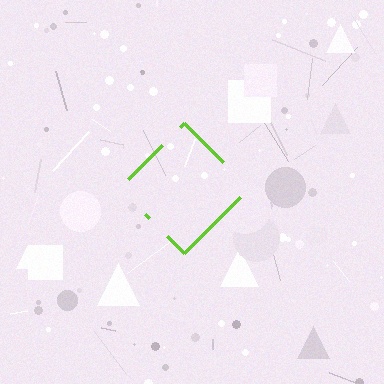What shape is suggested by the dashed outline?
The dashed outline suggests a diamond.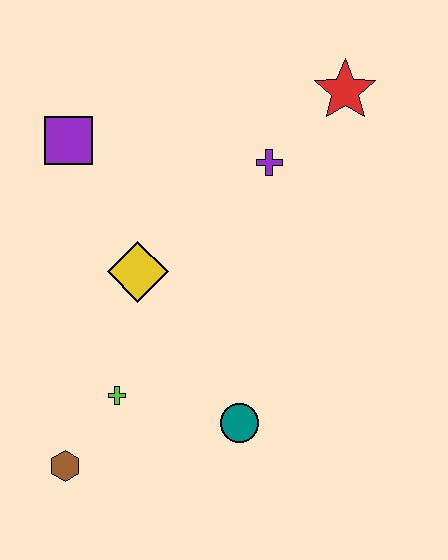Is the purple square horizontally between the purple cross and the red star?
No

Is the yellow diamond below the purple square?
Yes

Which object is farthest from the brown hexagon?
The red star is farthest from the brown hexagon.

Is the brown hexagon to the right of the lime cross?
No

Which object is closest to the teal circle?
The lime cross is closest to the teal circle.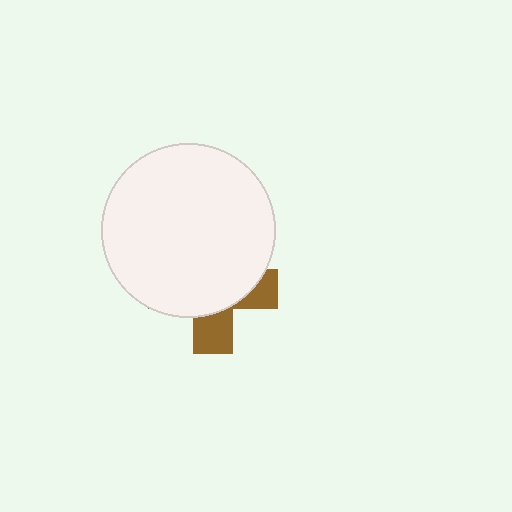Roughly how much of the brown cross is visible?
A small part of it is visible (roughly 30%).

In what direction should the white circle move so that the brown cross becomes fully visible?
The white circle should move up. That is the shortest direction to clear the overlap and leave the brown cross fully visible.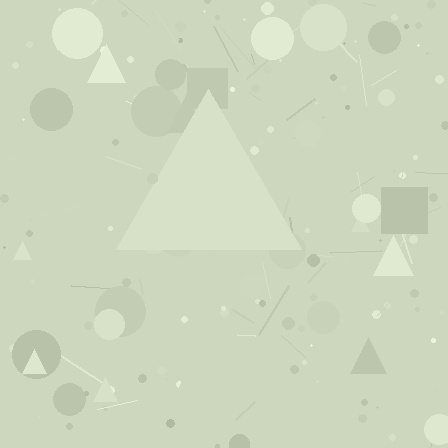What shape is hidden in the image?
A triangle is hidden in the image.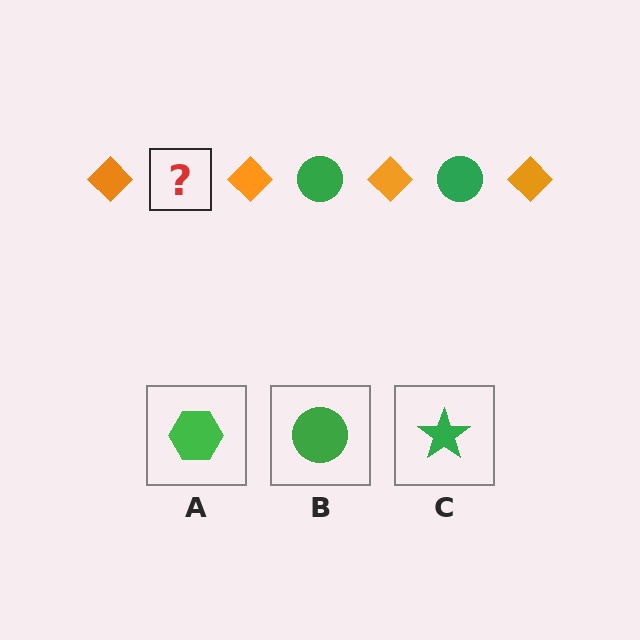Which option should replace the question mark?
Option B.